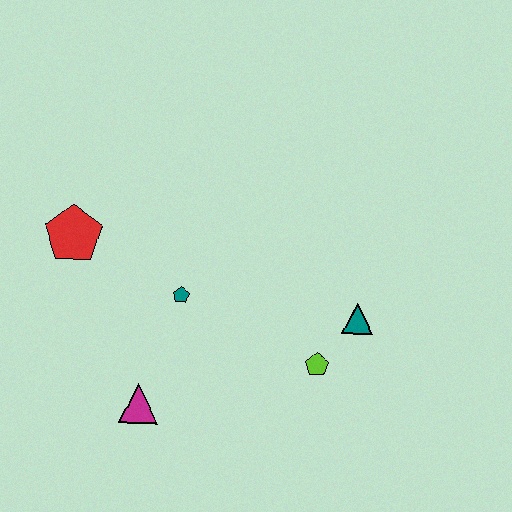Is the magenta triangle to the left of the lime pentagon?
Yes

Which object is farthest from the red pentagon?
The teal triangle is farthest from the red pentagon.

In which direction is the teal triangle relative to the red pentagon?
The teal triangle is to the right of the red pentagon.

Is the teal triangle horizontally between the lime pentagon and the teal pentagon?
No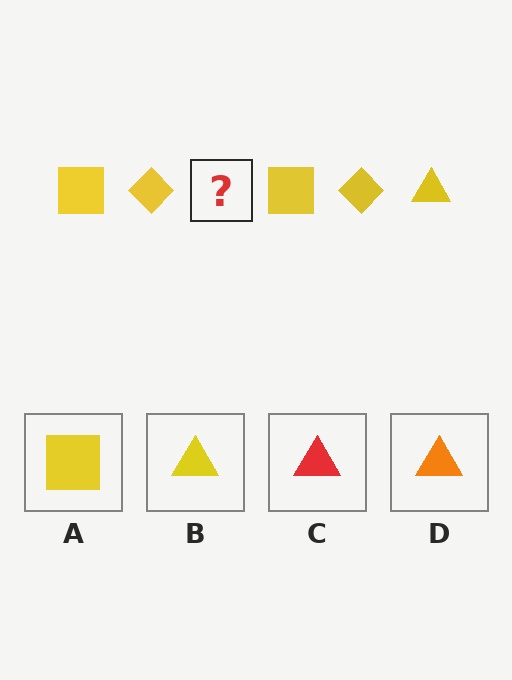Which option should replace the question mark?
Option B.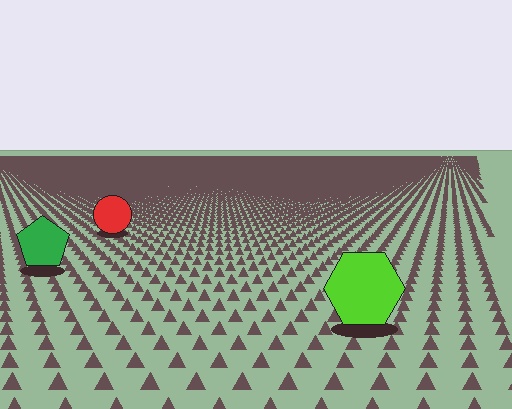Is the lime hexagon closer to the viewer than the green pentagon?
Yes. The lime hexagon is closer — you can tell from the texture gradient: the ground texture is coarser near it.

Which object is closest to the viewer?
The lime hexagon is closest. The texture marks near it are larger and more spread out.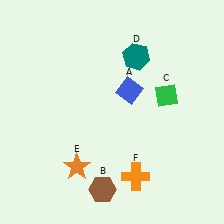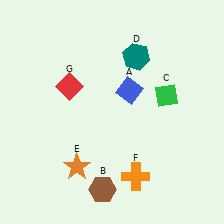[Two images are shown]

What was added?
A red diamond (G) was added in Image 2.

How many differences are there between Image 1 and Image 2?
There is 1 difference between the two images.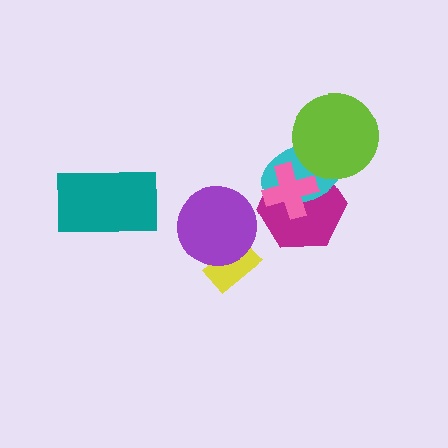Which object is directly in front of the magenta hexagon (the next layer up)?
The cyan ellipse is directly in front of the magenta hexagon.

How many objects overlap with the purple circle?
1 object overlaps with the purple circle.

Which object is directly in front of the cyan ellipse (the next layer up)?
The lime circle is directly in front of the cyan ellipse.